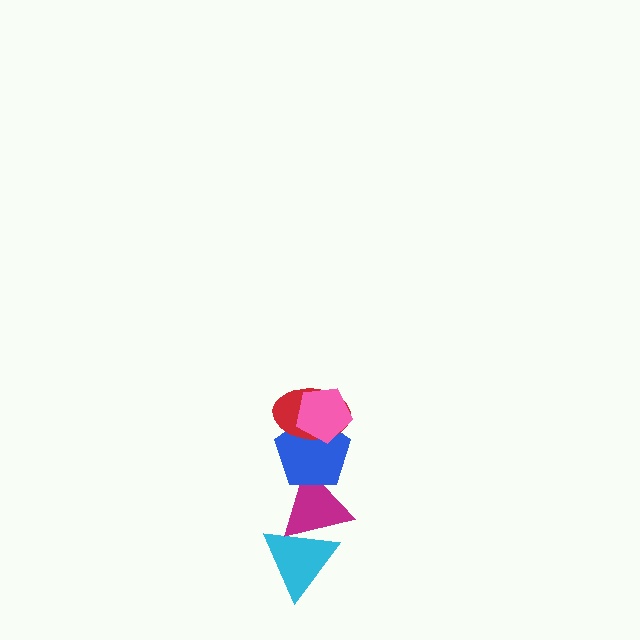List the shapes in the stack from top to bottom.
From top to bottom: the pink pentagon, the red ellipse, the blue pentagon, the magenta triangle, the cyan triangle.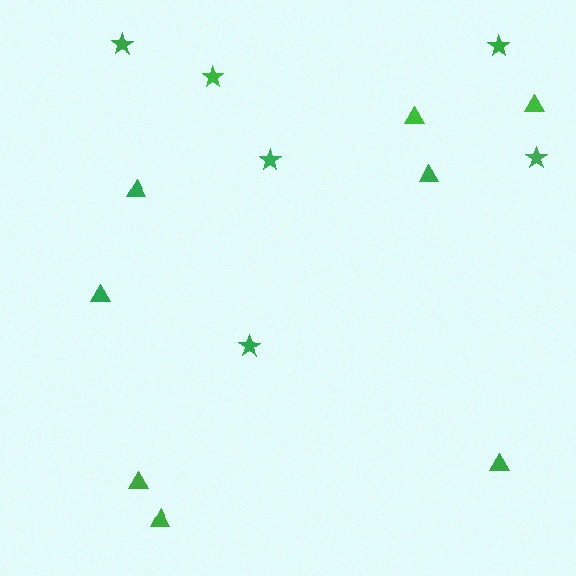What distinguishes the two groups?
There are 2 groups: one group of triangles (8) and one group of stars (6).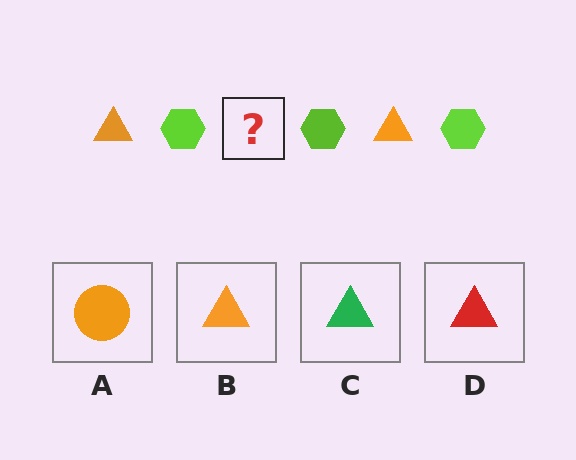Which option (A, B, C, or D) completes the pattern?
B.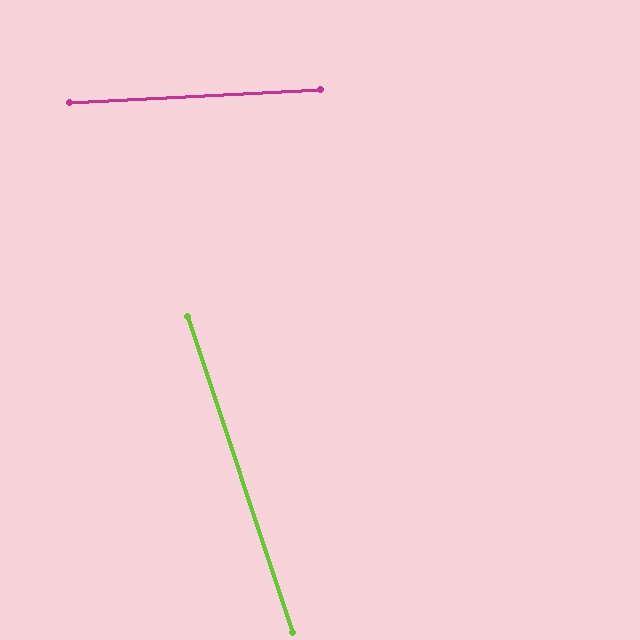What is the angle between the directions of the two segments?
Approximately 75 degrees.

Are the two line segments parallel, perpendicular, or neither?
Neither parallel nor perpendicular — they differ by about 75°.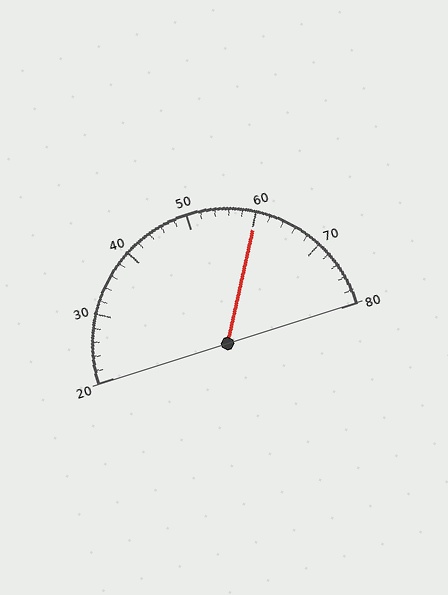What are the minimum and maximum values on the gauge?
The gauge ranges from 20 to 80.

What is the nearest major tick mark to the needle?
The nearest major tick mark is 60.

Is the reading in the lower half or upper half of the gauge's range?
The reading is in the upper half of the range (20 to 80).